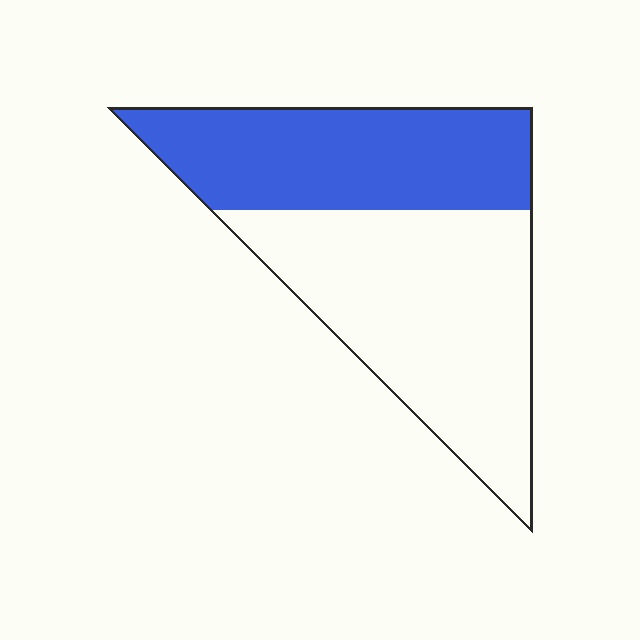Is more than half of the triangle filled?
No.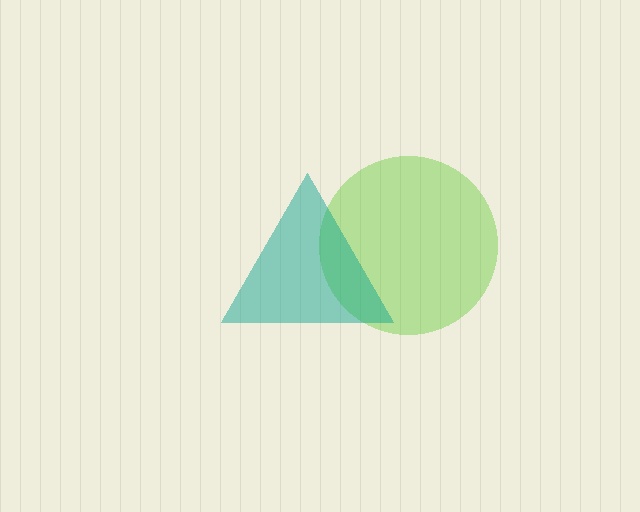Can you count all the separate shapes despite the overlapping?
Yes, there are 2 separate shapes.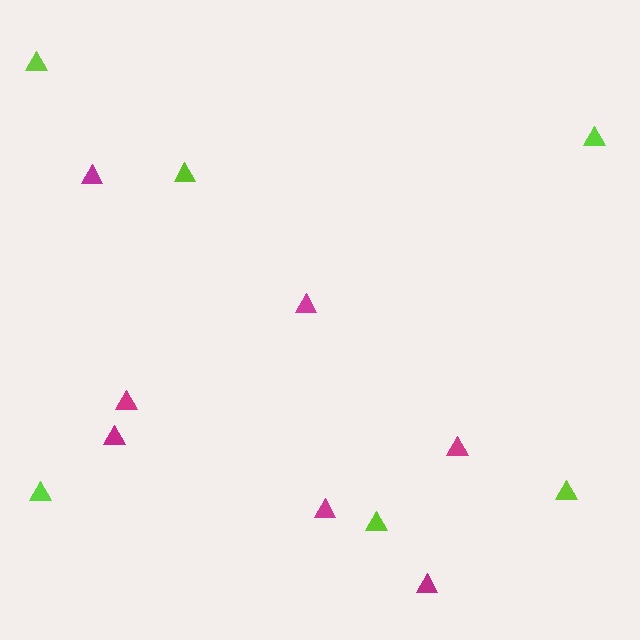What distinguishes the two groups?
There are 2 groups: one group of magenta triangles (7) and one group of lime triangles (6).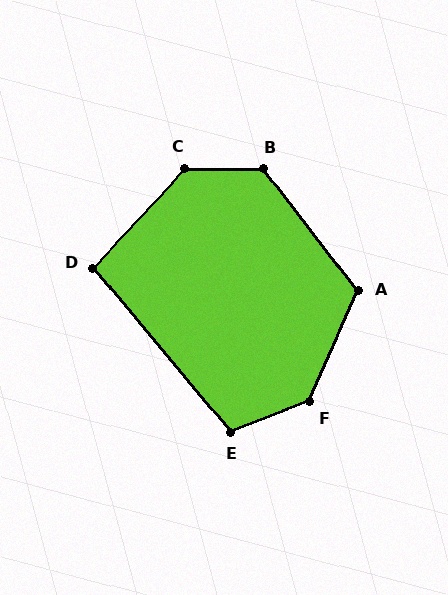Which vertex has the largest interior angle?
F, at approximately 135 degrees.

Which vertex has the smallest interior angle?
D, at approximately 97 degrees.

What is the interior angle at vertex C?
Approximately 133 degrees (obtuse).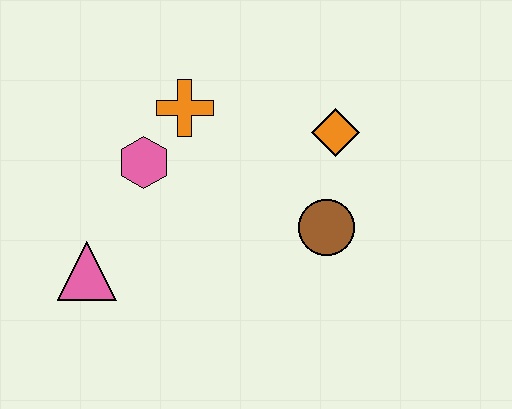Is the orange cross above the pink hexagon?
Yes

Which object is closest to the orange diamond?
The brown circle is closest to the orange diamond.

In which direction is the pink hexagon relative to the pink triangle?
The pink hexagon is above the pink triangle.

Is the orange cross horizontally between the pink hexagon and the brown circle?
Yes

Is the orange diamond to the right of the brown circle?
Yes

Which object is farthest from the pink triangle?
The orange diamond is farthest from the pink triangle.